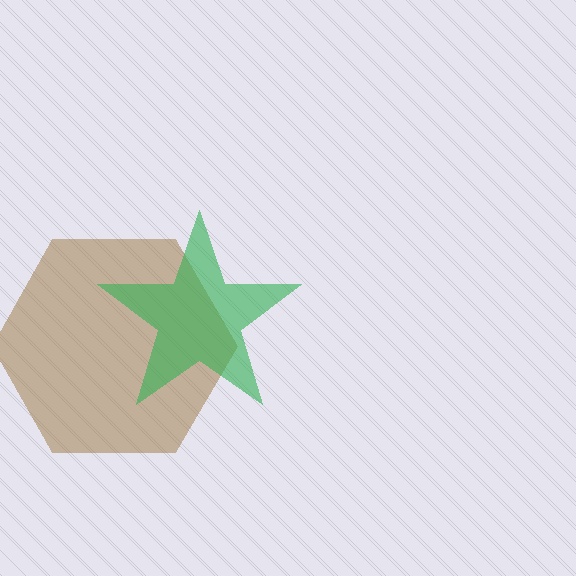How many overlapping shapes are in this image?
There are 2 overlapping shapes in the image.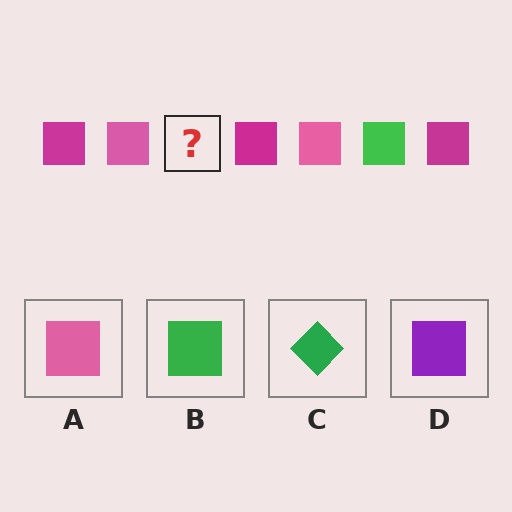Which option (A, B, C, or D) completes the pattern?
B.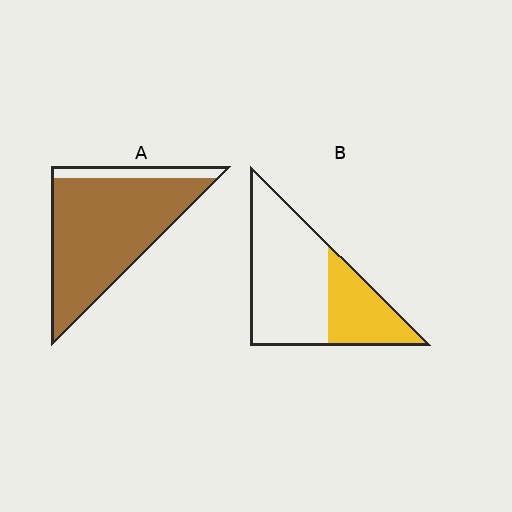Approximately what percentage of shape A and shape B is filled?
A is approximately 85% and B is approximately 35%.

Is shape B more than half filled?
No.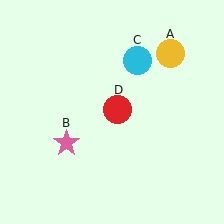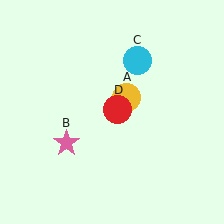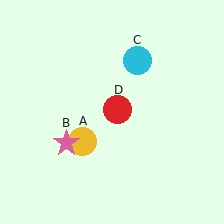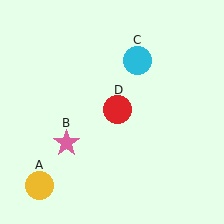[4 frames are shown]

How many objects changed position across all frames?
1 object changed position: yellow circle (object A).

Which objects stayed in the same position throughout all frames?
Pink star (object B) and cyan circle (object C) and red circle (object D) remained stationary.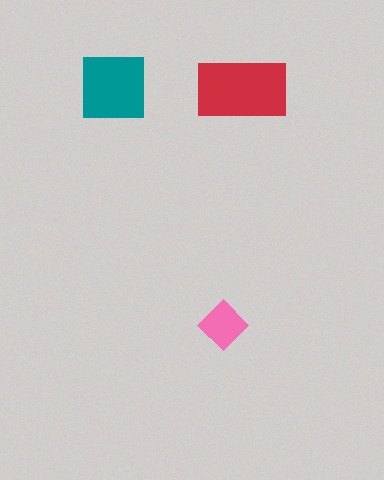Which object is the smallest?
The pink diamond.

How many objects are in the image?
There are 3 objects in the image.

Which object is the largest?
The red rectangle.